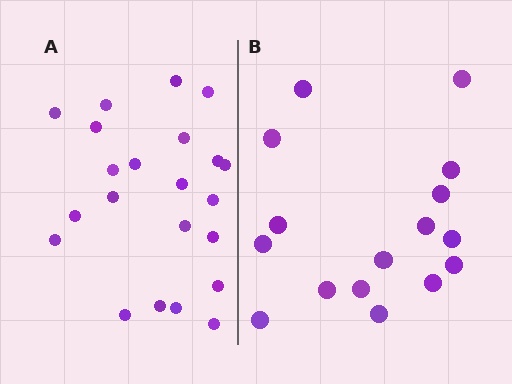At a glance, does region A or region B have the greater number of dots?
Region A (the left region) has more dots.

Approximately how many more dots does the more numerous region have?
Region A has about 6 more dots than region B.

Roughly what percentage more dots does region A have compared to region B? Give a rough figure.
About 40% more.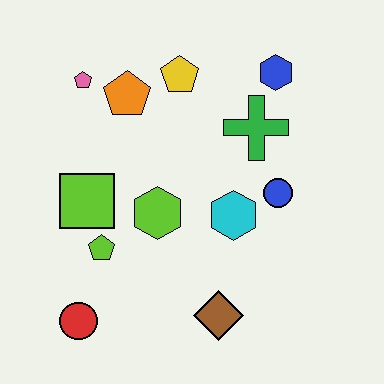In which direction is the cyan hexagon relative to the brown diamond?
The cyan hexagon is above the brown diamond.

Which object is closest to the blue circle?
The cyan hexagon is closest to the blue circle.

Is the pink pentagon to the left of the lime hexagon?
Yes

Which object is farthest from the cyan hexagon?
The pink pentagon is farthest from the cyan hexagon.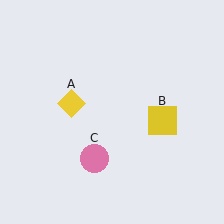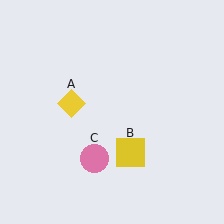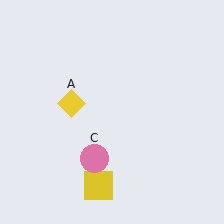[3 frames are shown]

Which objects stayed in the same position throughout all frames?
Yellow diamond (object A) and pink circle (object C) remained stationary.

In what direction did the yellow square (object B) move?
The yellow square (object B) moved down and to the left.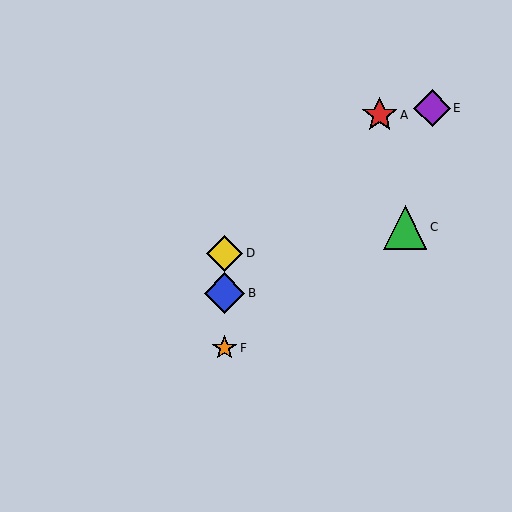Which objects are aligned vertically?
Objects B, D, F are aligned vertically.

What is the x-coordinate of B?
Object B is at x≈225.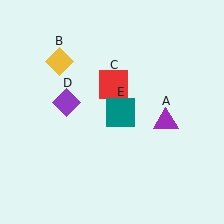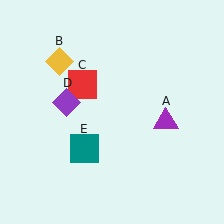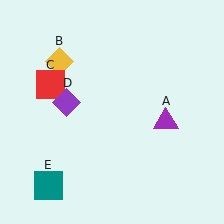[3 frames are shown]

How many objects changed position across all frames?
2 objects changed position: red square (object C), teal square (object E).